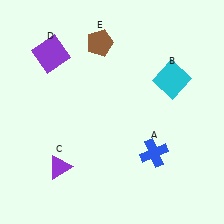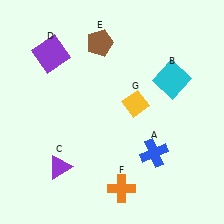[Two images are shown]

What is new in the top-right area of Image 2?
A yellow diamond (G) was added in the top-right area of Image 2.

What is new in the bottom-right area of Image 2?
An orange cross (F) was added in the bottom-right area of Image 2.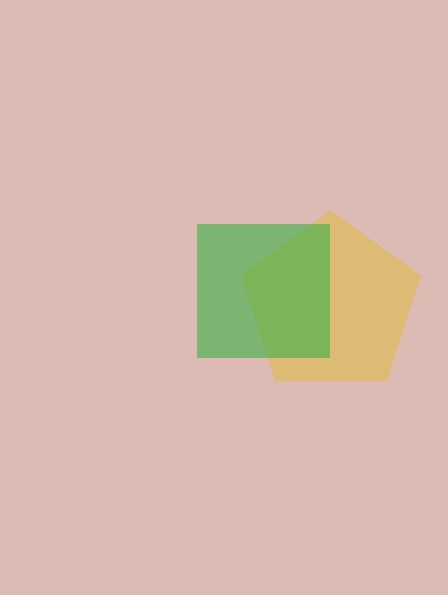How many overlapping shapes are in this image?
There are 2 overlapping shapes in the image.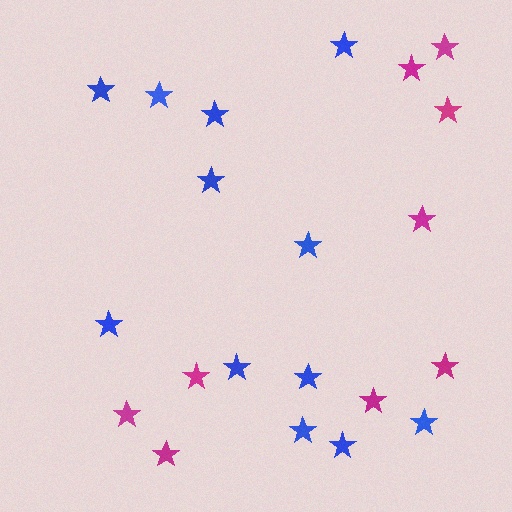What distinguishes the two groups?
There are 2 groups: one group of blue stars (12) and one group of magenta stars (9).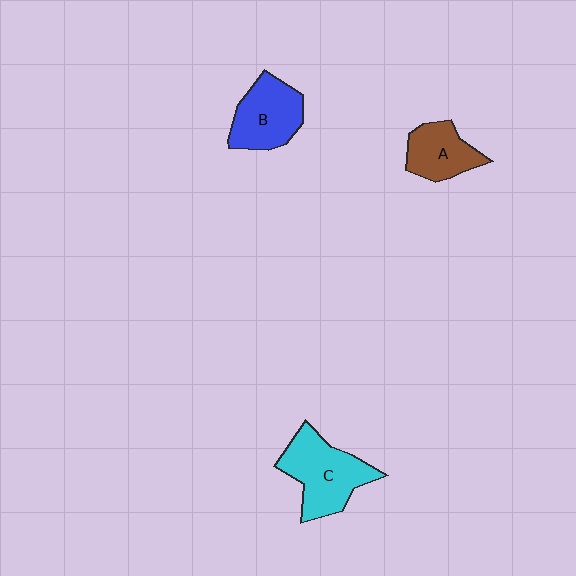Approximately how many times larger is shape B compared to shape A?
Approximately 1.2 times.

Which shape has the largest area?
Shape C (cyan).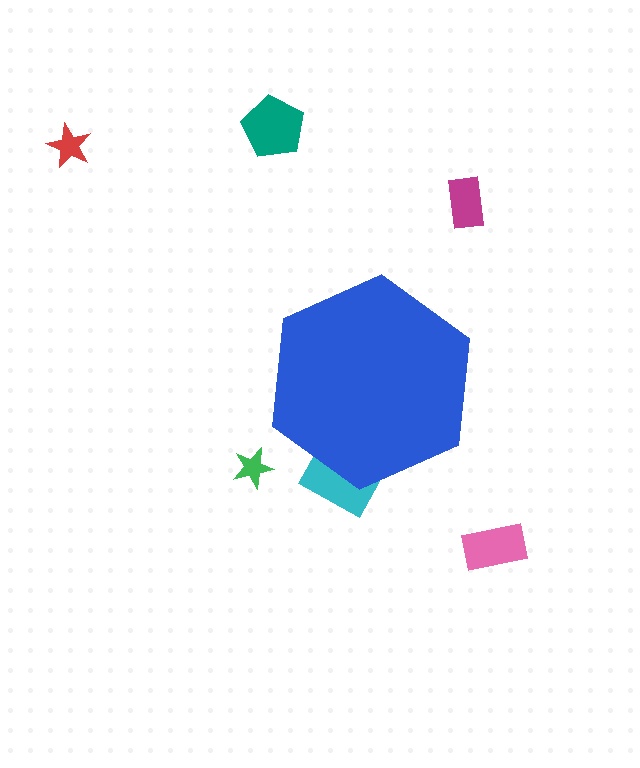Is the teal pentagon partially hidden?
No, the teal pentagon is fully visible.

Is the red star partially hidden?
No, the red star is fully visible.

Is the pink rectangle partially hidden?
No, the pink rectangle is fully visible.